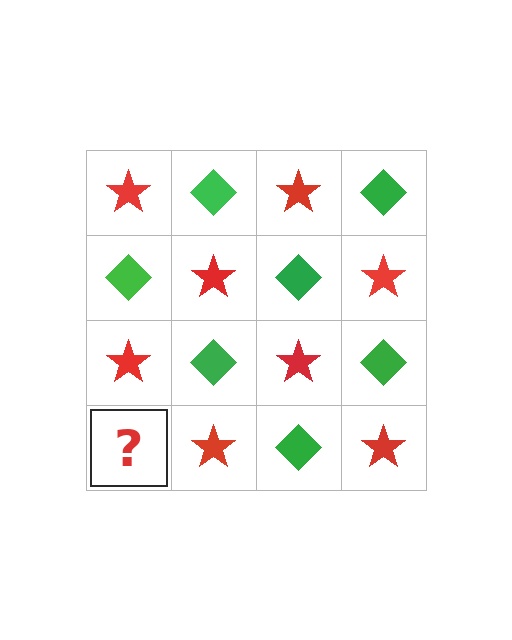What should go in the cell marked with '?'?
The missing cell should contain a green diamond.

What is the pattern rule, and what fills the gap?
The rule is that it alternates red star and green diamond in a checkerboard pattern. The gap should be filled with a green diamond.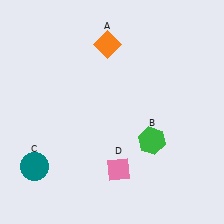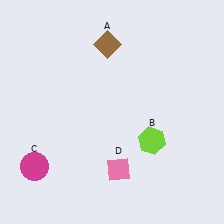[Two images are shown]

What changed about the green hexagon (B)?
In Image 1, B is green. In Image 2, it changed to lime.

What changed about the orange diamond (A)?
In Image 1, A is orange. In Image 2, it changed to brown.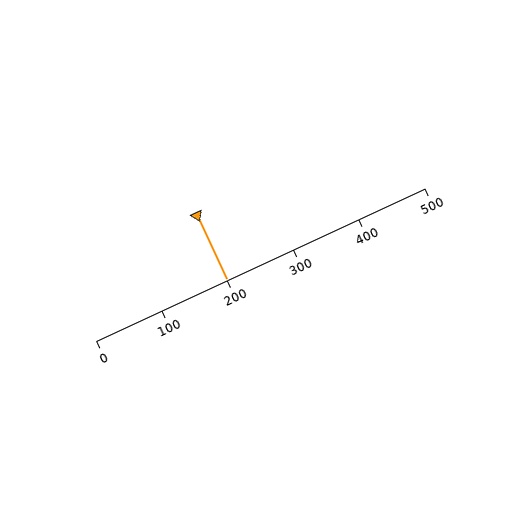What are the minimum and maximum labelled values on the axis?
The axis runs from 0 to 500.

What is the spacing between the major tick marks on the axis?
The major ticks are spaced 100 apart.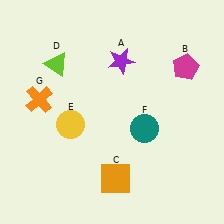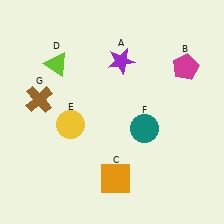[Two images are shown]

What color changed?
The cross (G) changed from orange in Image 1 to brown in Image 2.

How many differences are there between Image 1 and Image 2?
There is 1 difference between the two images.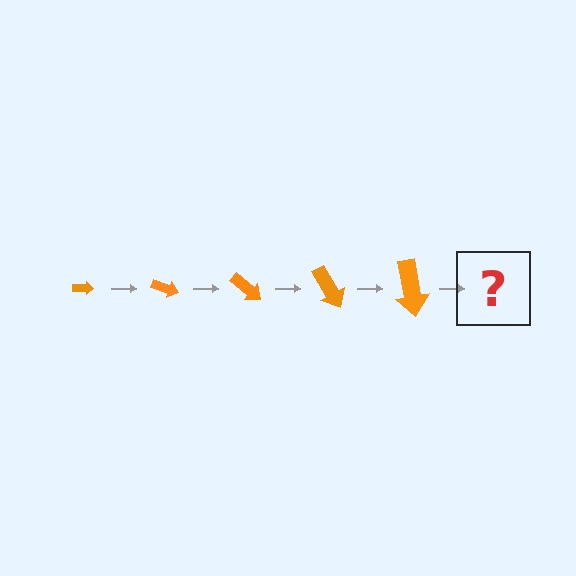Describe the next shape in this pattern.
It should be an arrow, larger than the previous one and rotated 100 degrees from the start.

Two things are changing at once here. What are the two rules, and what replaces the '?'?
The two rules are that the arrow grows larger each step and it rotates 20 degrees each step. The '?' should be an arrow, larger than the previous one and rotated 100 degrees from the start.